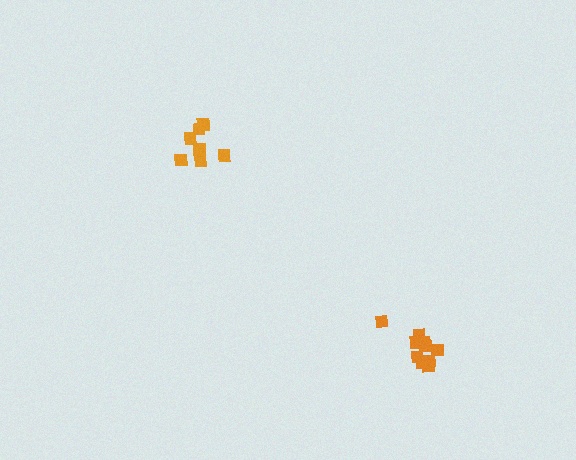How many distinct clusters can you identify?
There are 2 distinct clusters.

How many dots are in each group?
Group 1: 10 dots, Group 2: 7 dots (17 total).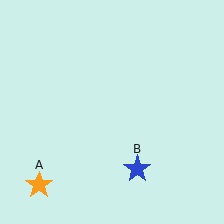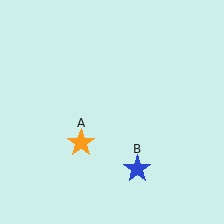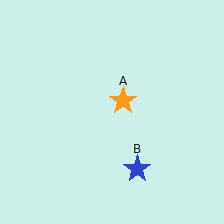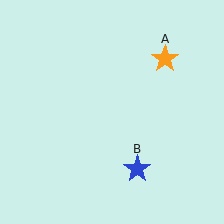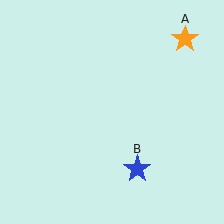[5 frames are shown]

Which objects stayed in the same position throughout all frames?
Blue star (object B) remained stationary.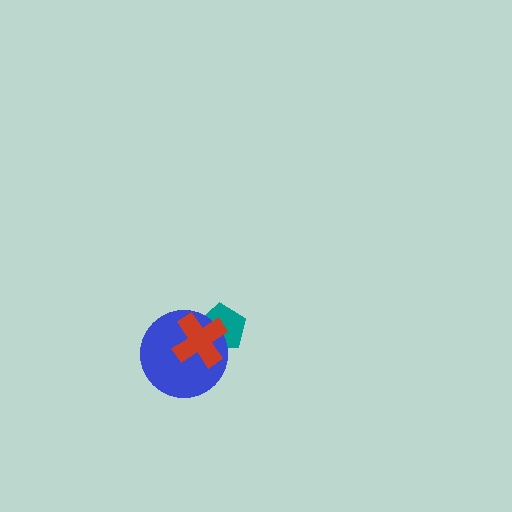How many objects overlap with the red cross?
2 objects overlap with the red cross.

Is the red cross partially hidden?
No, no other shape covers it.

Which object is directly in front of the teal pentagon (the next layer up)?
The blue circle is directly in front of the teal pentagon.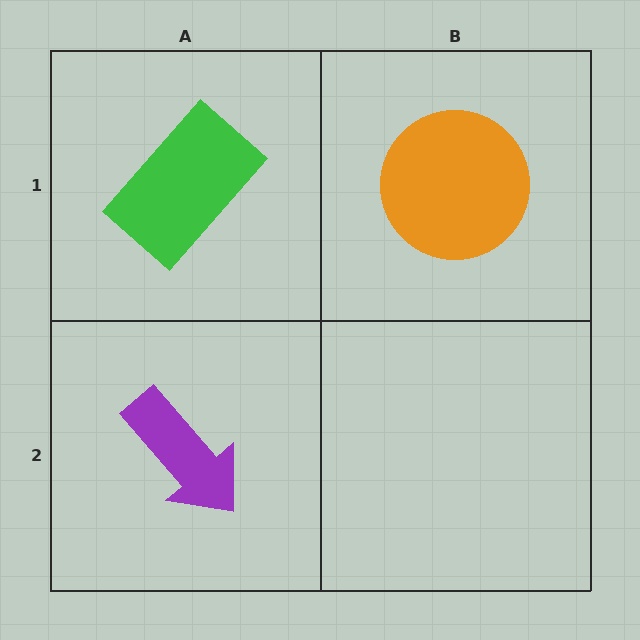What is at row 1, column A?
A green rectangle.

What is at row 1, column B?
An orange circle.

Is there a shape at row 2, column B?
No, that cell is empty.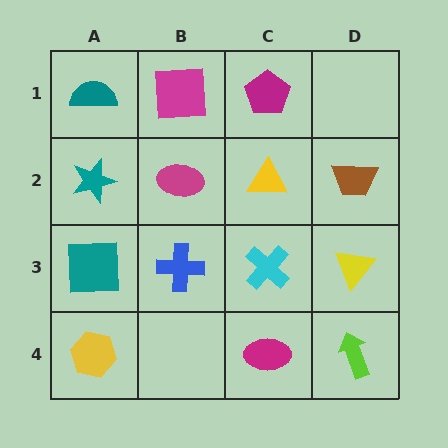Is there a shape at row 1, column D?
No, that cell is empty.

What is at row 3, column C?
A cyan cross.